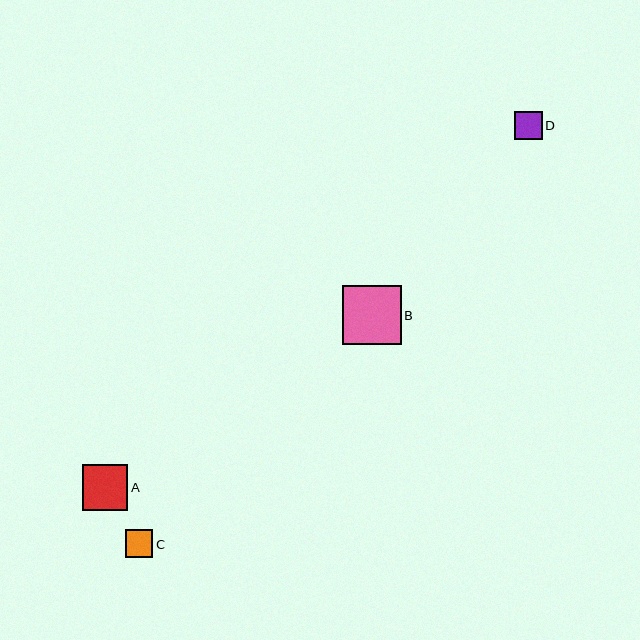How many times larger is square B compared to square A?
Square B is approximately 1.3 times the size of square A.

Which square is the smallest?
Square C is the smallest with a size of approximately 27 pixels.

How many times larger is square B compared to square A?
Square B is approximately 1.3 times the size of square A.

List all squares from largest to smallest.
From largest to smallest: B, A, D, C.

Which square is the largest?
Square B is the largest with a size of approximately 59 pixels.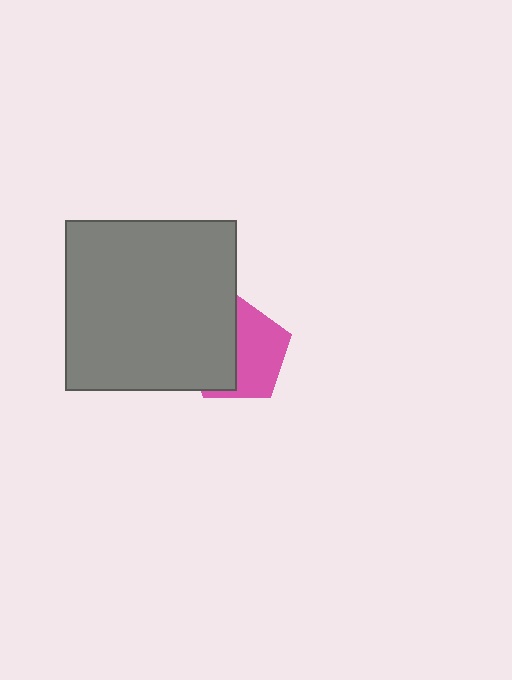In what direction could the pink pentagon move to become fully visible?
The pink pentagon could move right. That would shift it out from behind the gray square entirely.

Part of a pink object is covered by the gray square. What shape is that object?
It is a pentagon.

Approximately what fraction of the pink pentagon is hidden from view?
Roughly 47% of the pink pentagon is hidden behind the gray square.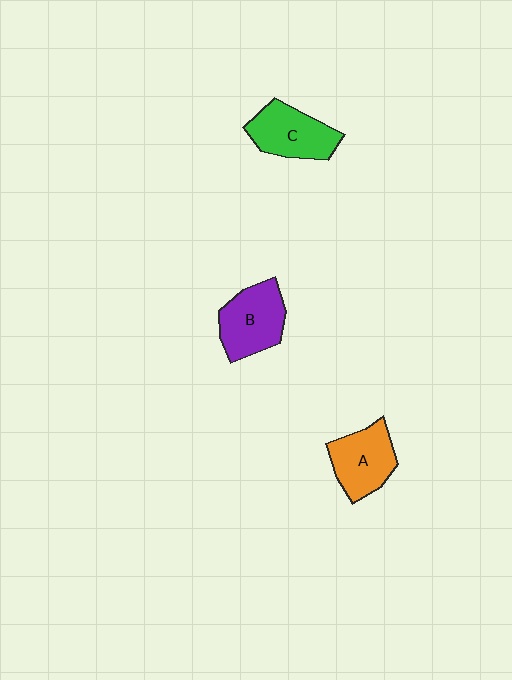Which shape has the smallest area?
Shape A (orange).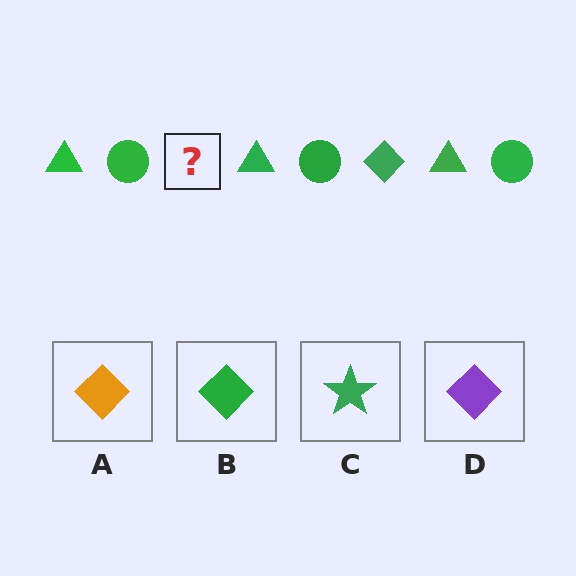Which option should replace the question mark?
Option B.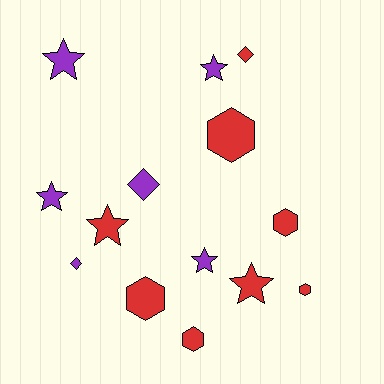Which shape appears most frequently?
Star, with 6 objects.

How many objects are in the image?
There are 14 objects.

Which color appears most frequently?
Red, with 8 objects.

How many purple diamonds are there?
There are 2 purple diamonds.